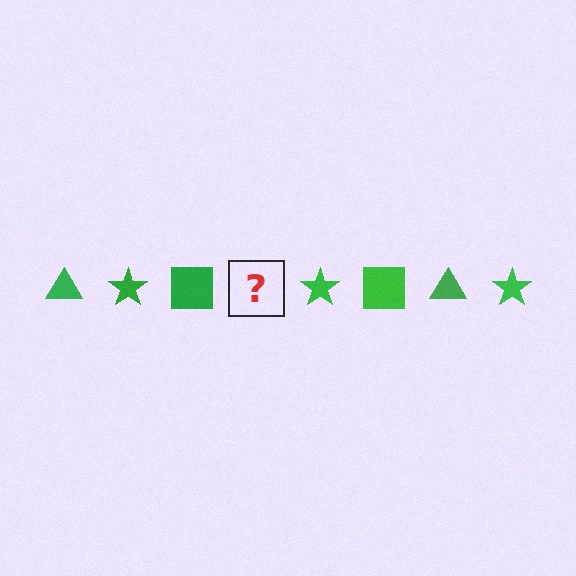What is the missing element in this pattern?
The missing element is a green triangle.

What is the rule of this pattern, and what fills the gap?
The rule is that the pattern cycles through triangle, star, square shapes in green. The gap should be filled with a green triangle.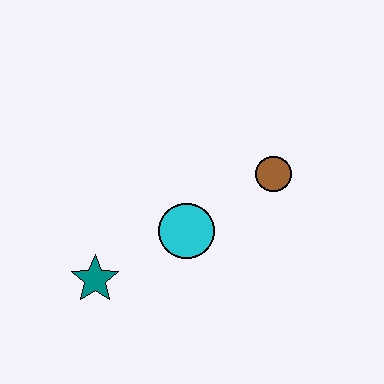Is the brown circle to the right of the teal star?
Yes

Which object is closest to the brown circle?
The cyan circle is closest to the brown circle.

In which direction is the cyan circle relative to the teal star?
The cyan circle is to the right of the teal star.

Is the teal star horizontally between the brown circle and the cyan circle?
No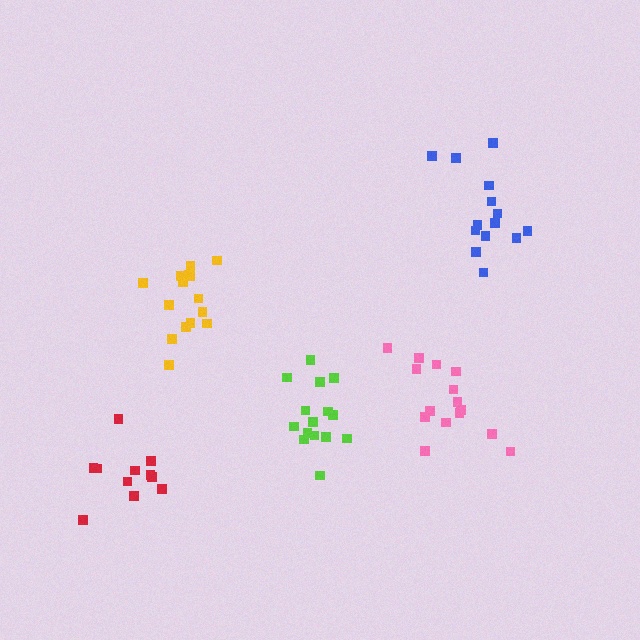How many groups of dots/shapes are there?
There are 5 groups.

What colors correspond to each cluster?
The clusters are colored: lime, pink, yellow, red, blue.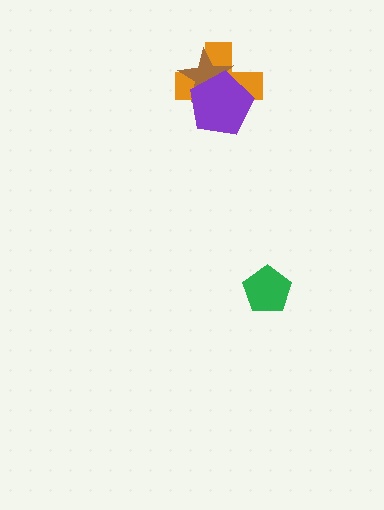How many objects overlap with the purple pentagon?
2 objects overlap with the purple pentagon.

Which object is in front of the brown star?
The purple pentagon is in front of the brown star.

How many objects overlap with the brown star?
2 objects overlap with the brown star.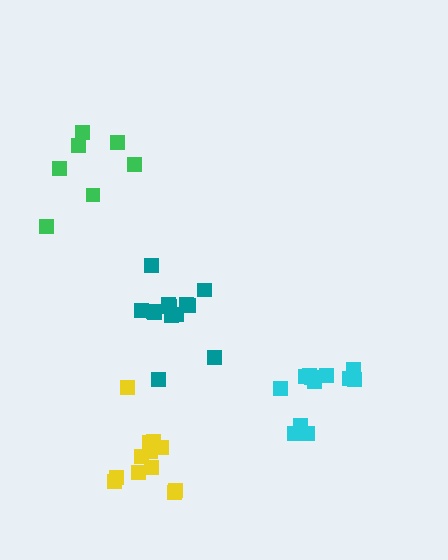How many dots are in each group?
Group 1: 12 dots, Group 2: 7 dots, Group 3: 13 dots, Group 4: 12 dots (44 total).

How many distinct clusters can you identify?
There are 4 distinct clusters.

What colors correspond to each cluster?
The clusters are colored: cyan, green, teal, yellow.